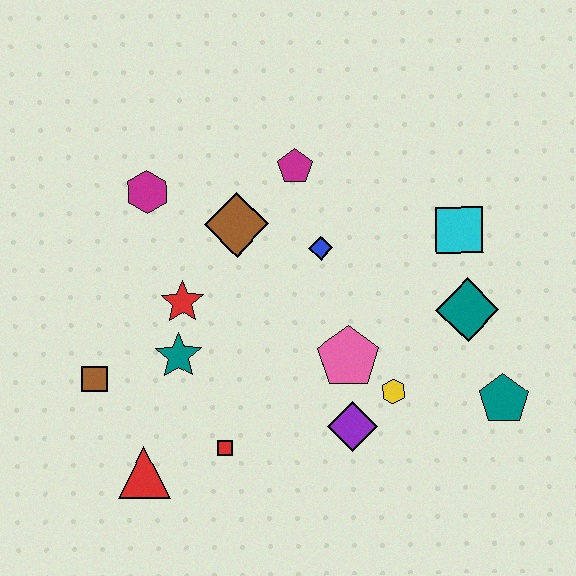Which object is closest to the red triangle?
The red square is closest to the red triangle.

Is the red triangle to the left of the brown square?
No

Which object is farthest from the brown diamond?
The teal pentagon is farthest from the brown diamond.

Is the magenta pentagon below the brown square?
No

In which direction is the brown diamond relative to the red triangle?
The brown diamond is above the red triangle.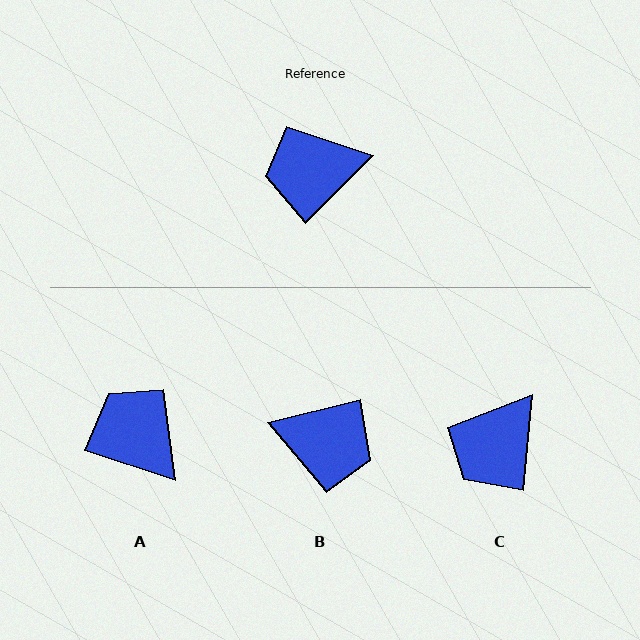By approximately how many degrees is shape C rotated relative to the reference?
Approximately 40 degrees counter-clockwise.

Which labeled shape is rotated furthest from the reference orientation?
B, about 149 degrees away.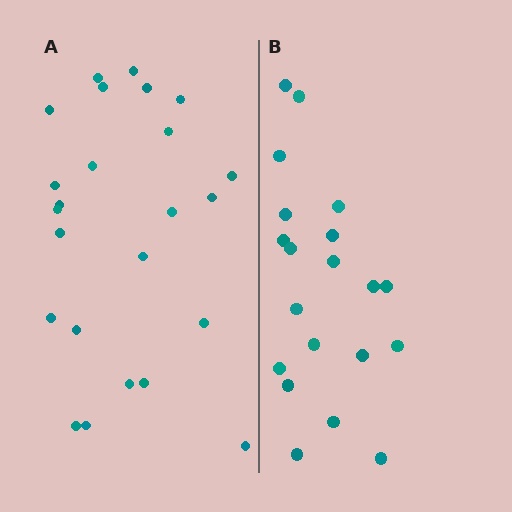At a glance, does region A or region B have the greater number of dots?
Region A (the left region) has more dots.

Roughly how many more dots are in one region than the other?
Region A has about 4 more dots than region B.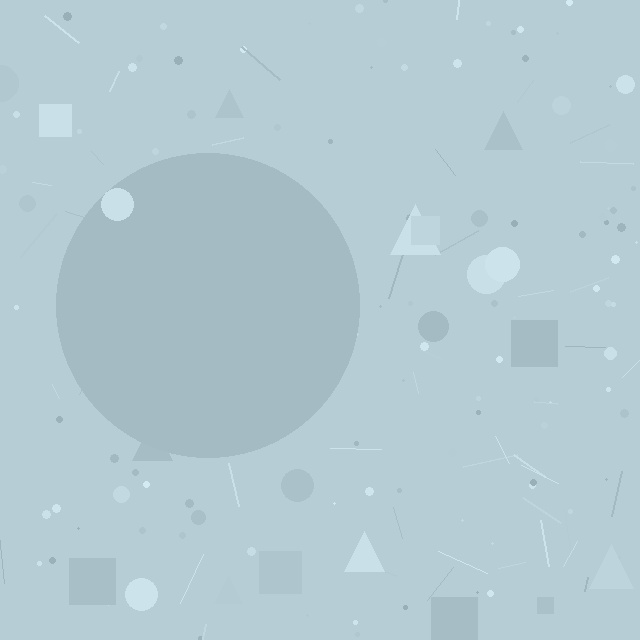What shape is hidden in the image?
A circle is hidden in the image.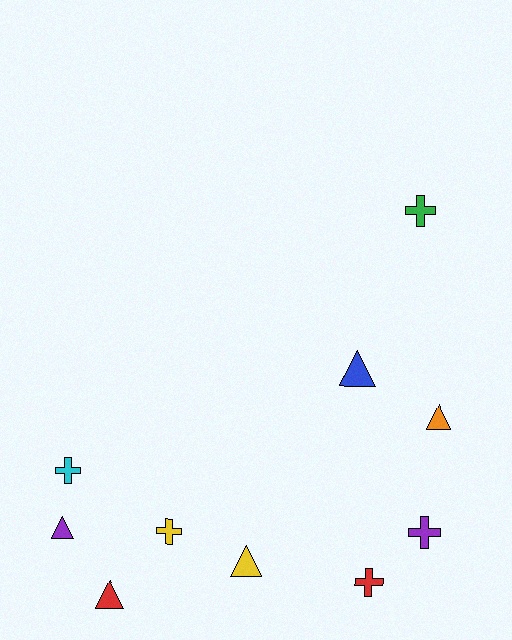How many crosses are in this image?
There are 5 crosses.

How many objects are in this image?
There are 10 objects.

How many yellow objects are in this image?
There are 2 yellow objects.